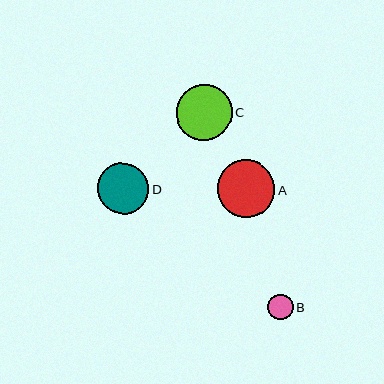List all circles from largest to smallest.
From largest to smallest: A, C, D, B.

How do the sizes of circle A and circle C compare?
Circle A and circle C are approximately the same size.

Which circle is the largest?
Circle A is the largest with a size of approximately 58 pixels.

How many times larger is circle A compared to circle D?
Circle A is approximately 1.1 times the size of circle D.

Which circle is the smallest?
Circle B is the smallest with a size of approximately 26 pixels.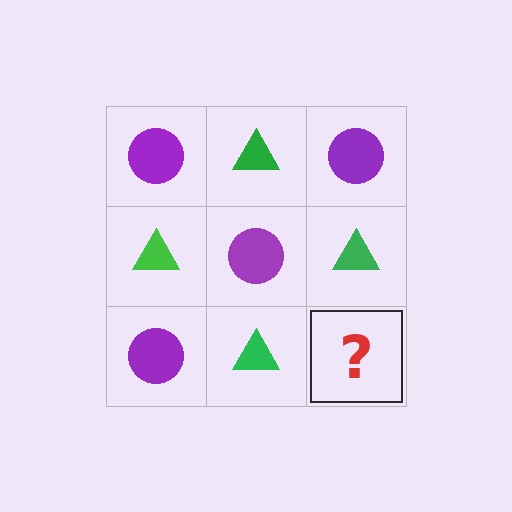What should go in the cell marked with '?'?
The missing cell should contain a purple circle.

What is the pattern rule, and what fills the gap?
The rule is that it alternates purple circle and green triangle in a checkerboard pattern. The gap should be filled with a purple circle.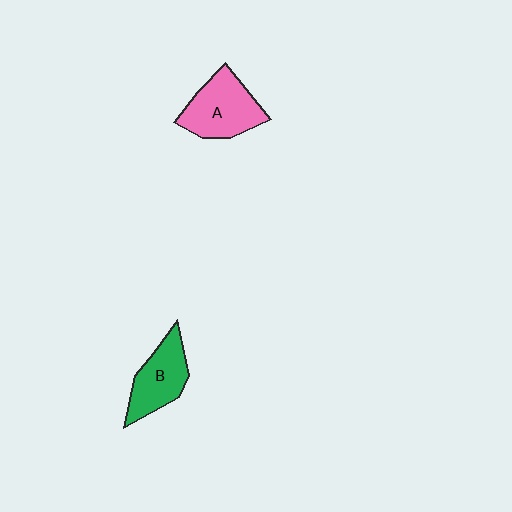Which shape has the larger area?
Shape A (pink).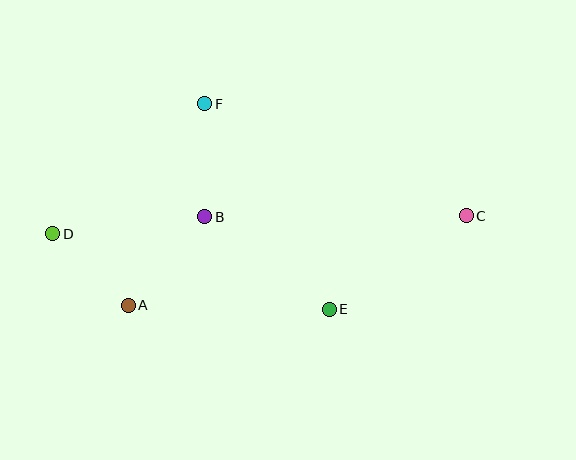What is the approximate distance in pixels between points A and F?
The distance between A and F is approximately 216 pixels.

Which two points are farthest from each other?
Points C and D are farthest from each other.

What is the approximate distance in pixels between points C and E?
The distance between C and E is approximately 166 pixels.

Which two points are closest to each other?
Points A and D are closest to each other.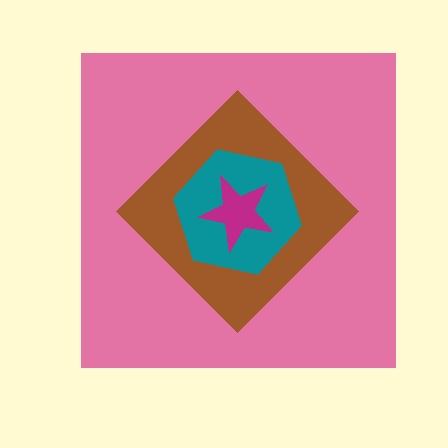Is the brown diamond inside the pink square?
Yes.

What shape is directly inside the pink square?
The brown diamond.